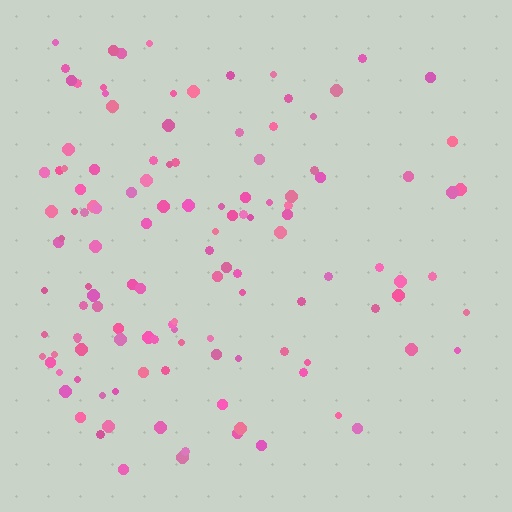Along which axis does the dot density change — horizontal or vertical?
Horizontal.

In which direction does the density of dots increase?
From right to left, with the left side densest.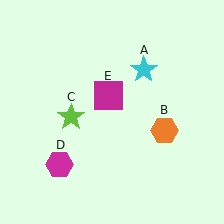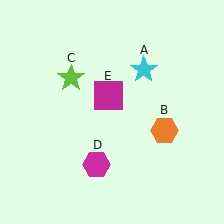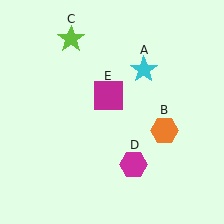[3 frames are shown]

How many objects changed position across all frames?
2 objects changed position: lime star (object C), magenta hexagon (object D).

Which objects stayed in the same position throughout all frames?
Cyan star (object A) and orange hexagon (object B) and magenta square (object E) remained stationary.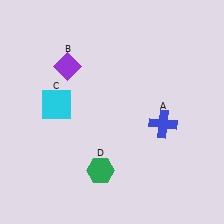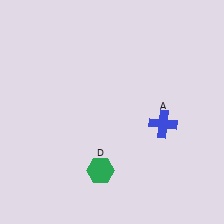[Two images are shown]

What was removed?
The purple diamond (B), the cyan square (C) were removed in Image 2.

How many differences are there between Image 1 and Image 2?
There are 2 differences between the two images.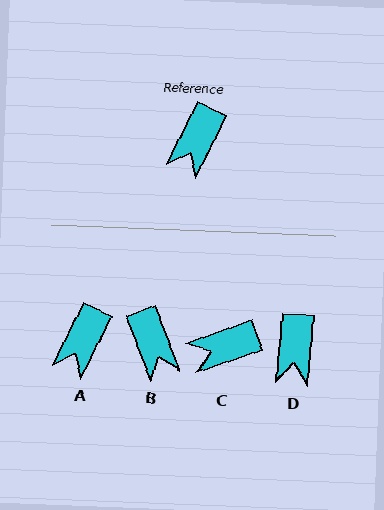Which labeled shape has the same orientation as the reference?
A.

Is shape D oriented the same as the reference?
No, it is off by about 21 degrees.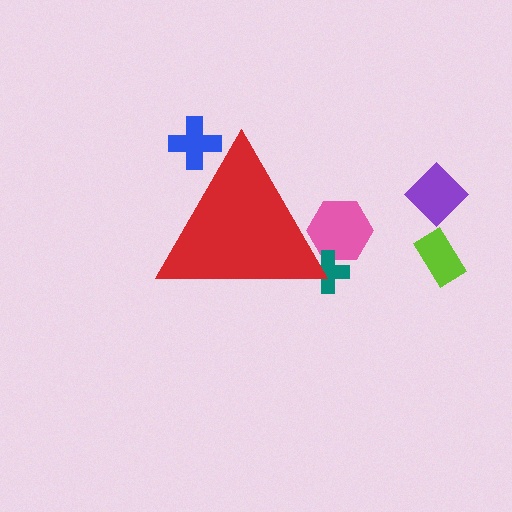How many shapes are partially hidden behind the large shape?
3 shapes are partially hidden.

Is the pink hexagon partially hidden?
Yes, the pink hexagon is partially hidden behind the red triangle.